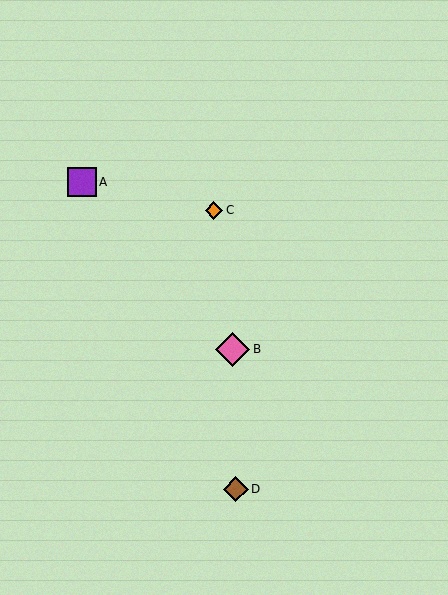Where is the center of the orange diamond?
The center of the orange diamond is at (214, 210).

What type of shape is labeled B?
Shape B is a pink diamond.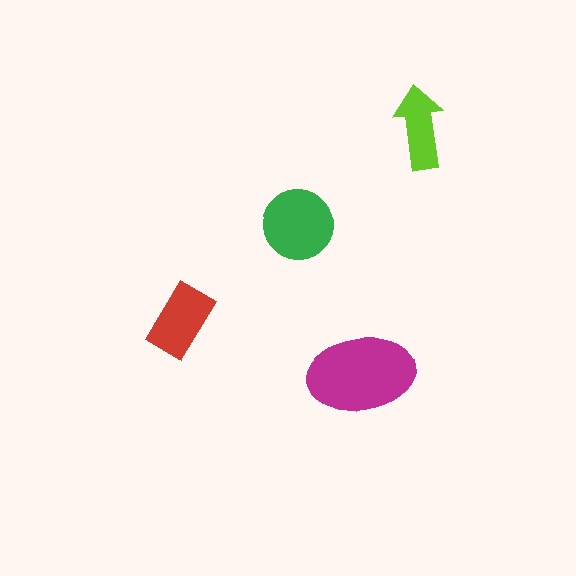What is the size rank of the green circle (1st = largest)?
2nd.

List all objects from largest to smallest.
The magenta ellipse, the green circle, the red rectangle, the lime arrow.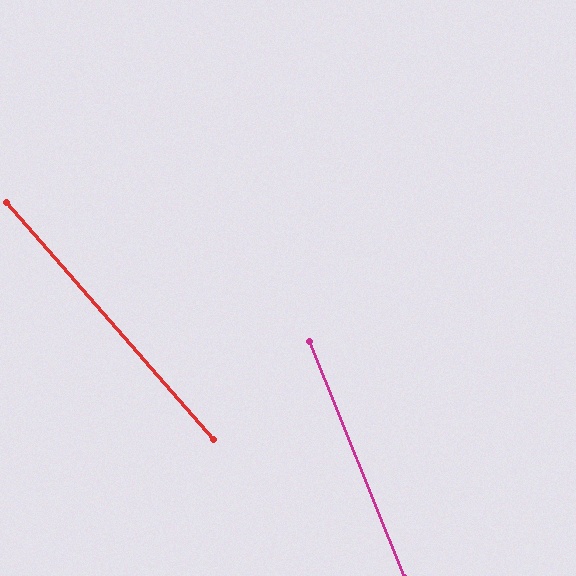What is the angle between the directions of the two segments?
Approximately 19 degrees.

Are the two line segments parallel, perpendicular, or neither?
Neither parallel nor perpendicular — they differ by about 19°.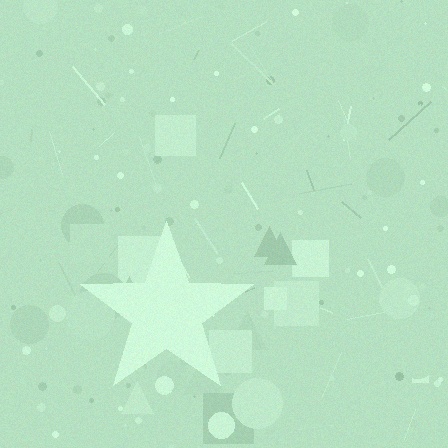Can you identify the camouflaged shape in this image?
The camouflaged shape is a star.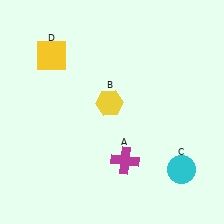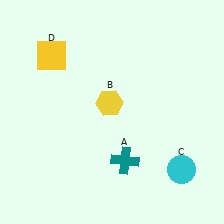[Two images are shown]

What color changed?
The cross (A) changed from magenta in Image 1 to teal in Image 2.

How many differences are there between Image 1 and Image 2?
There is 1 difference between the two images.